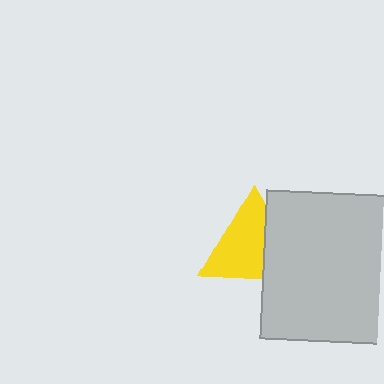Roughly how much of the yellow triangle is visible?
Most of it is visible (roughly 68%).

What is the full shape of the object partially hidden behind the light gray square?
The partially hidden object is a yellow triangle.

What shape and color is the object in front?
The object in front is a light gray square.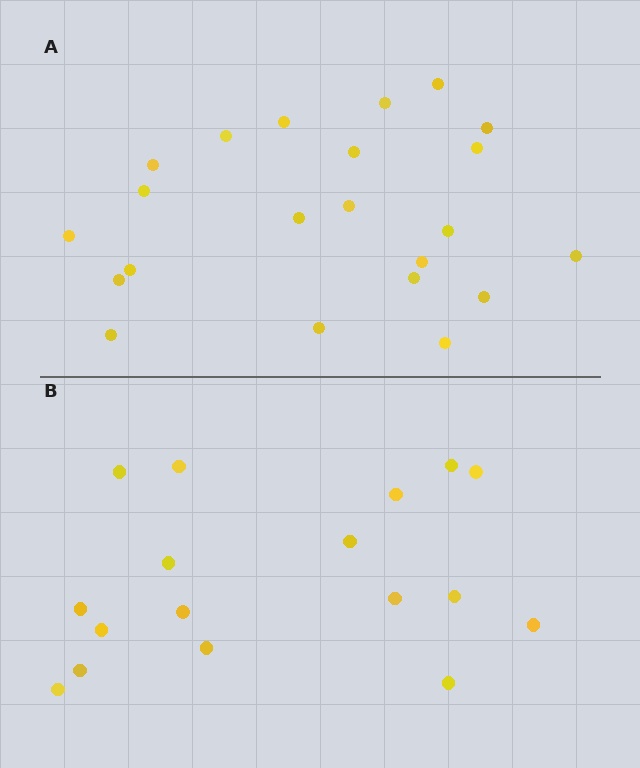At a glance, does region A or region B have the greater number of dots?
Region A (the top region) has more dots.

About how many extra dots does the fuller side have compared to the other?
Region A has about 5 more dots than region B.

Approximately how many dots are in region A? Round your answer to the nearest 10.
About 20 dots. (The exact count is 22, which rounds to 20.)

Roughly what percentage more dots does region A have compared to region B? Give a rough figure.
About 30% more.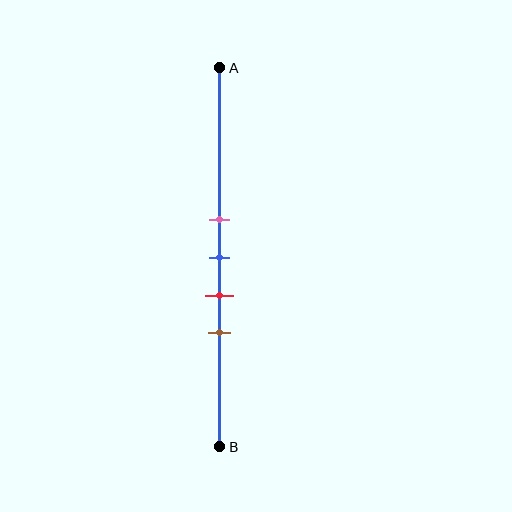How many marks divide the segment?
There are 4 marks dividing the segment.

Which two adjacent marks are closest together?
The pink and blue marks are the closest adjacent pair.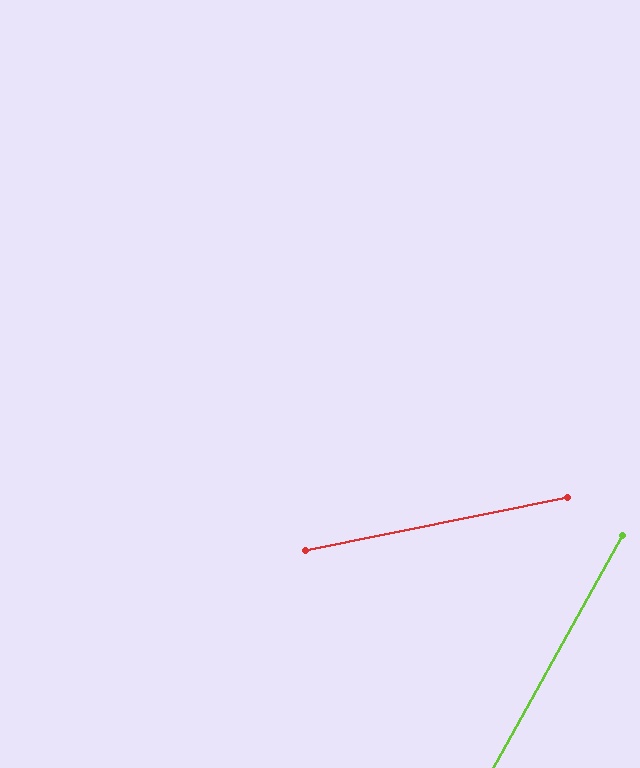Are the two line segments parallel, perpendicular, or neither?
Neither parallel nor perpendicular — they differ by about 49°.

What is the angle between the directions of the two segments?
Approximately 49 degrees.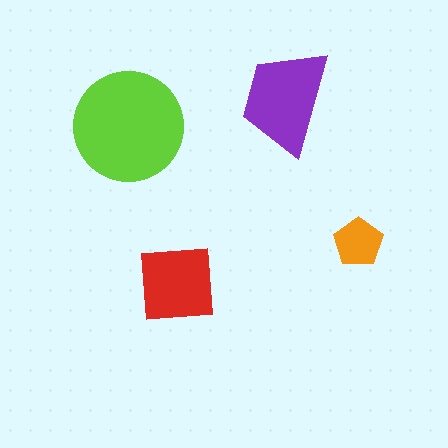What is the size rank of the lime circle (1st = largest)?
1st.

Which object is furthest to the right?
The orange pentagon is rightmost.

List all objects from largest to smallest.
The lime circle, the purple trapezoid, the red square, the orange pentagon.